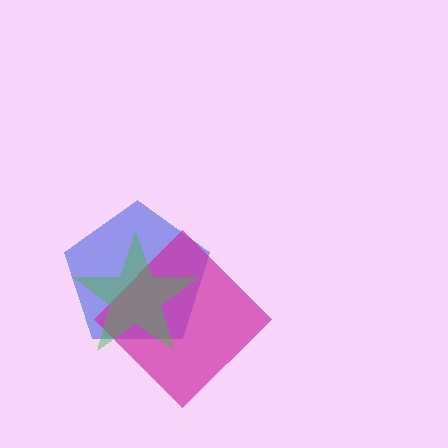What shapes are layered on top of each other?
The layered shapes are: a blue pentagon, a magenta diamond, a green star.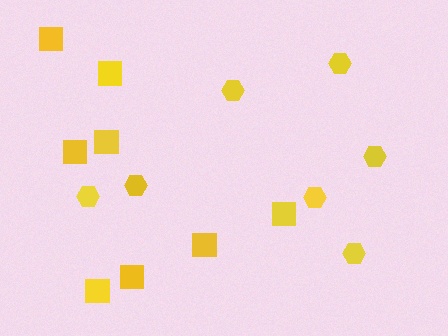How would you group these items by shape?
There are 2 groups: one group of squares (8) and one group of hexagons (7).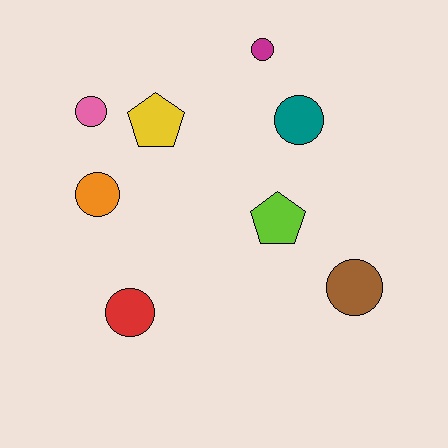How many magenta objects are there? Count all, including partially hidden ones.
There is 1 magenta object.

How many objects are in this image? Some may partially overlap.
There are 8 objects.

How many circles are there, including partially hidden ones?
There are 6 circles.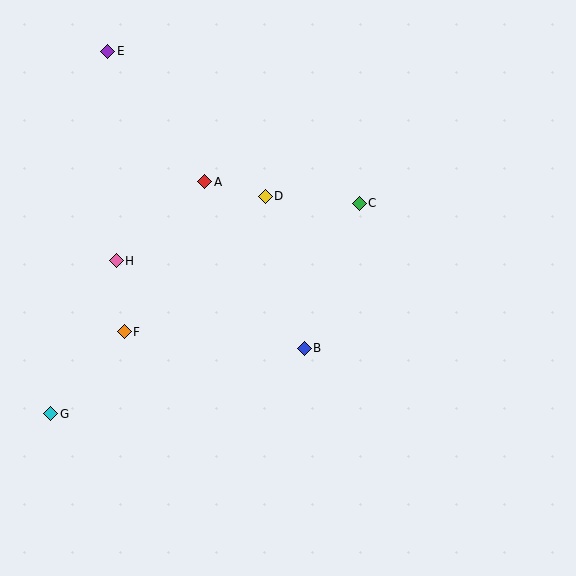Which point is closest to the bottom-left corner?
Point G is closest to the bottom-left corner.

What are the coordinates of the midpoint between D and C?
The midpoint between D and C is at (312, 200).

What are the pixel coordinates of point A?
Point A is at (205, 182).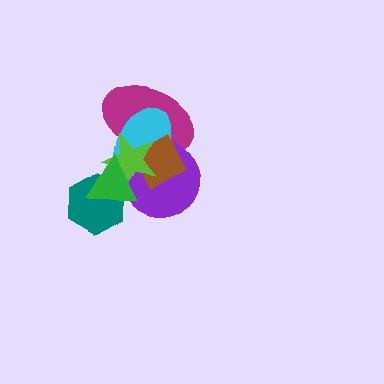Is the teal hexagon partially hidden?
Yes, it is partially covered by another shape.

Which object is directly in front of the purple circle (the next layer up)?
The brown diamond is directly in front of the purple circle.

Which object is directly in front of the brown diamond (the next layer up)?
The lime star is directly in front of the brown diamond.